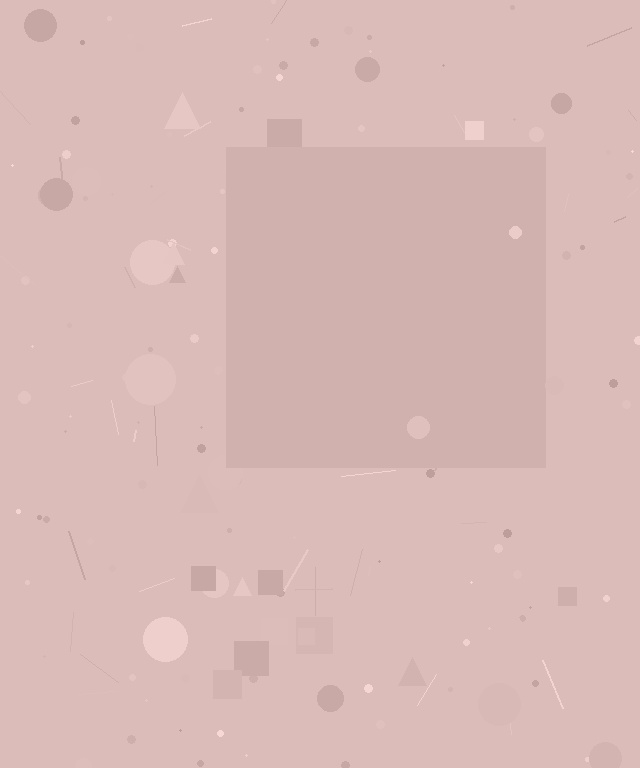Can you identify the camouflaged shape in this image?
The camouflaged shape is a square.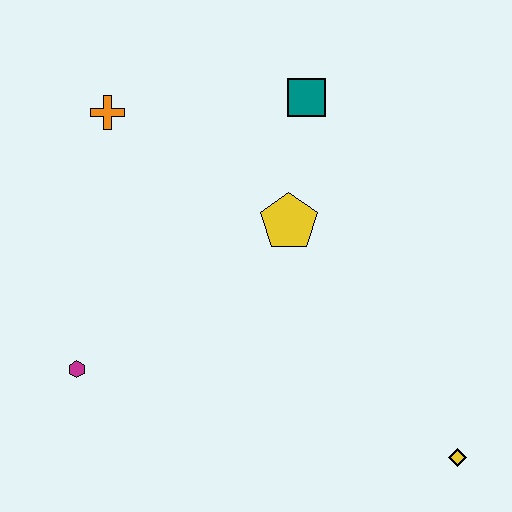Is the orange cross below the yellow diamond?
No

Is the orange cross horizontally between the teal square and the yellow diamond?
No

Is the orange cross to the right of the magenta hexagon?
Yes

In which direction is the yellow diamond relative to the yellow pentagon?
The yellow diamond is below the yellow pentagon.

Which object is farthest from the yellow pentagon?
The yellow diamond is farthest from the yellow pentagon.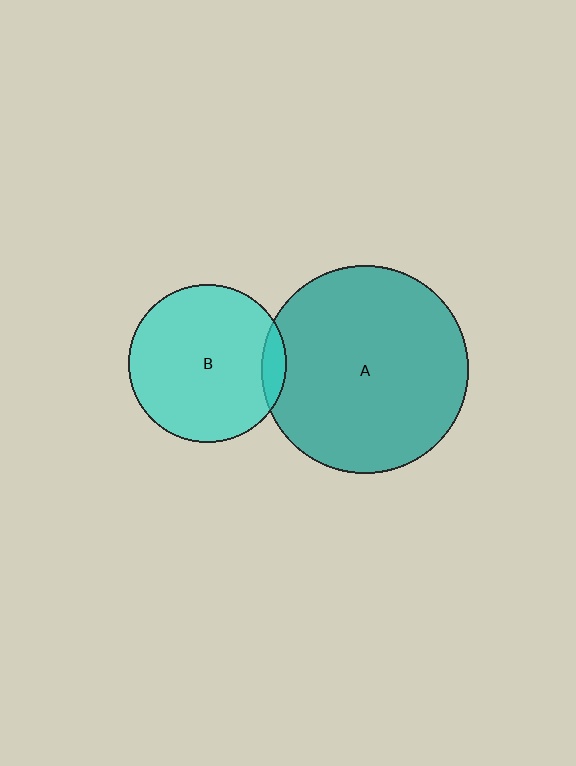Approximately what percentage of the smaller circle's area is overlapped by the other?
Approximately 10%.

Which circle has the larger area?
Circle A (teal).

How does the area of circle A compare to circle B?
Approximately 1.7 times.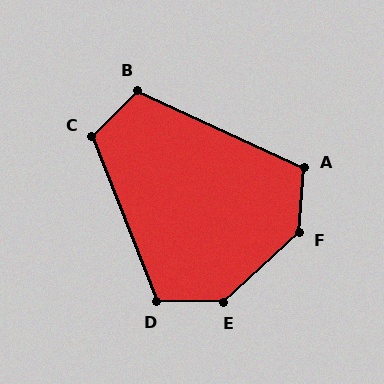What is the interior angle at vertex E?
Approximately 136 degrees (obtuse).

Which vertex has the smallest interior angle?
A, at approximately 111 degrees.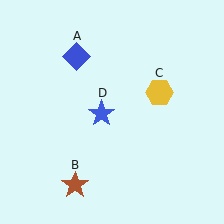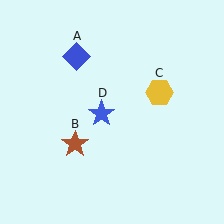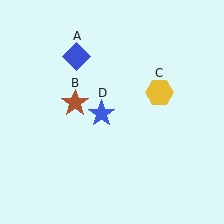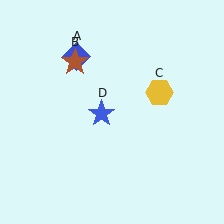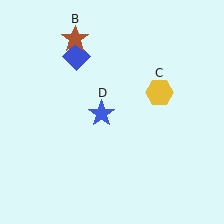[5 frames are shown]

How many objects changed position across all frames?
1 object changed position: brown star (object B).